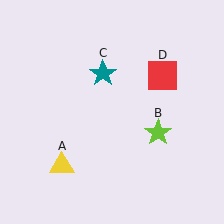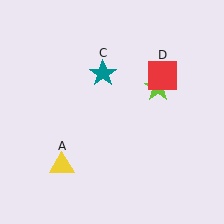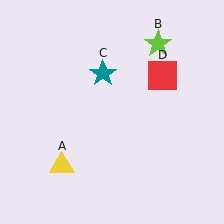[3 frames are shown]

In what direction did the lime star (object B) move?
The lime star (object B) moved up.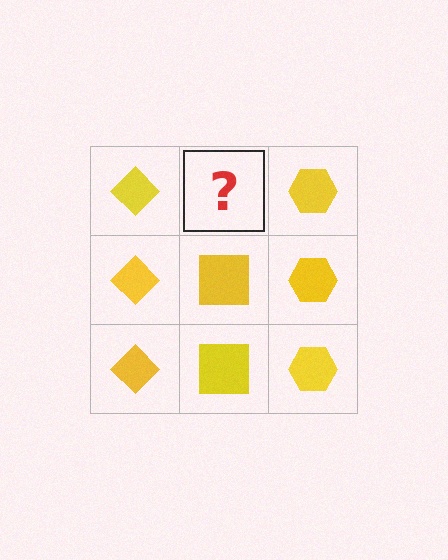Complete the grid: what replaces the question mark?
The question mark should be replaced with a yellow square.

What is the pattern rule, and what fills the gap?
The rule is that each column has a consistent shape. The gap should be filled with a yellow square.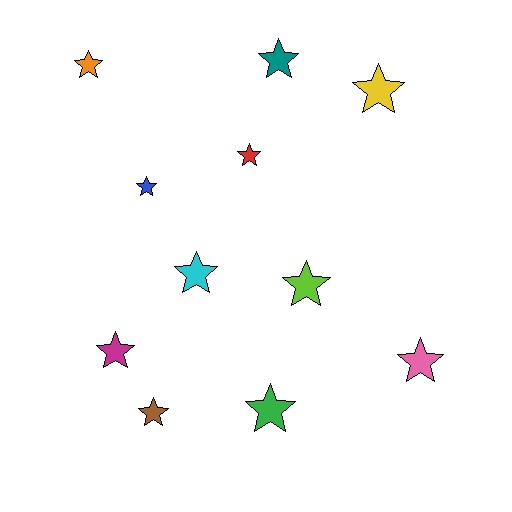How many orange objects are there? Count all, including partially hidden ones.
There is 1 orange object.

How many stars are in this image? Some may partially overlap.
There are 11 stars.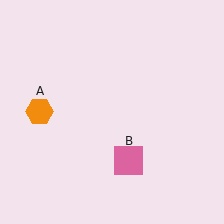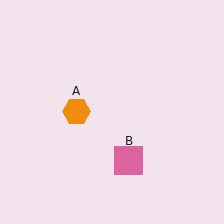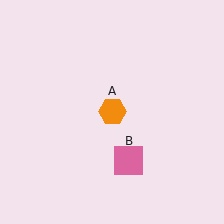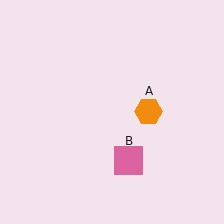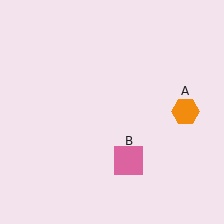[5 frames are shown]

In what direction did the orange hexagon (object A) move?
The orange hexagon (object A) moved right.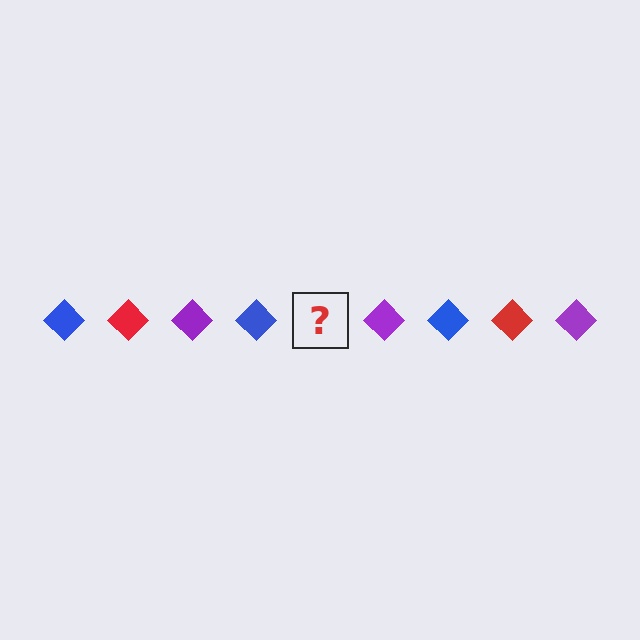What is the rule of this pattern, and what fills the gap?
The rule is that the pattern cycles through blue, red, purple diamonds. The gap should be filled with a red diamond.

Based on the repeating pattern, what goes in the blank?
The blank should be a red diamond.